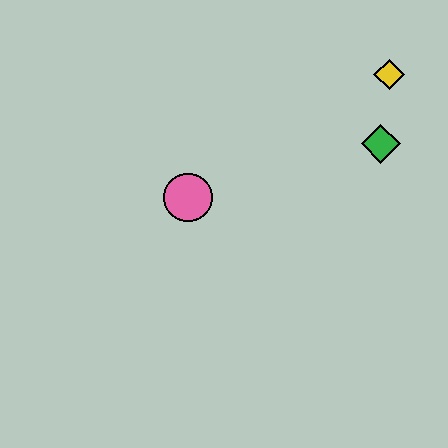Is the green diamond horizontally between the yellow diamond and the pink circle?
Yes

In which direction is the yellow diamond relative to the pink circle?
The yellow diamond is to the right of the pink circle.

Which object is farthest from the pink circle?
The yellow diamond is farthest from the pink circle.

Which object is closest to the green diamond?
The yellow diamond is closest to the green diamond.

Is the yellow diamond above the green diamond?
Yes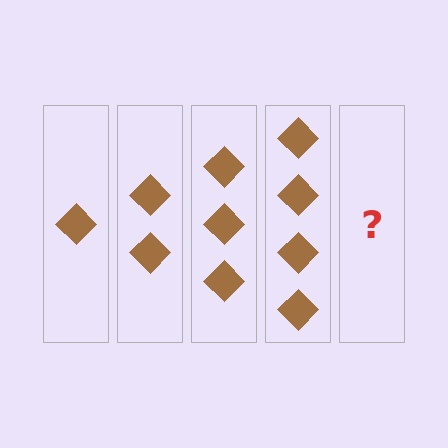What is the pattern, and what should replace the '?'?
The pattern is that each step adds one more diamond. The '?' should be 5 diamonds.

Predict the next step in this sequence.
The next step is 5 diamonds.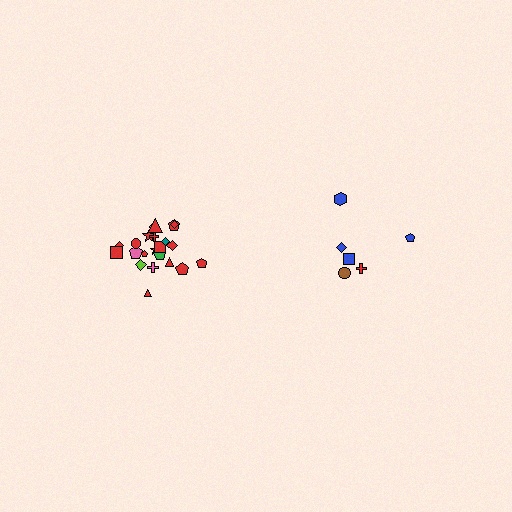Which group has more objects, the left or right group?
The left group.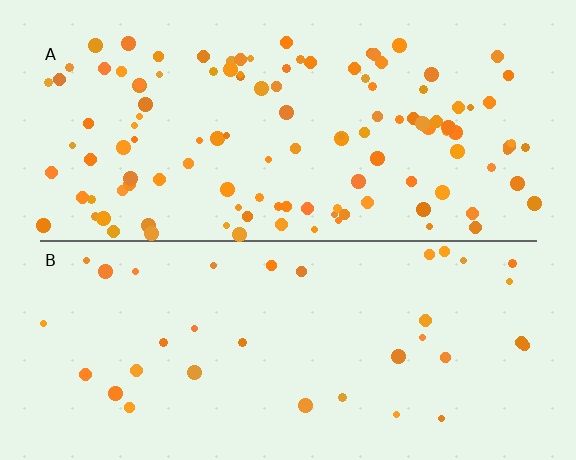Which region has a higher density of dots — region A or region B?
A (the top).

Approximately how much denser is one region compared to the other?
Approximately 3.3× — region A over region B.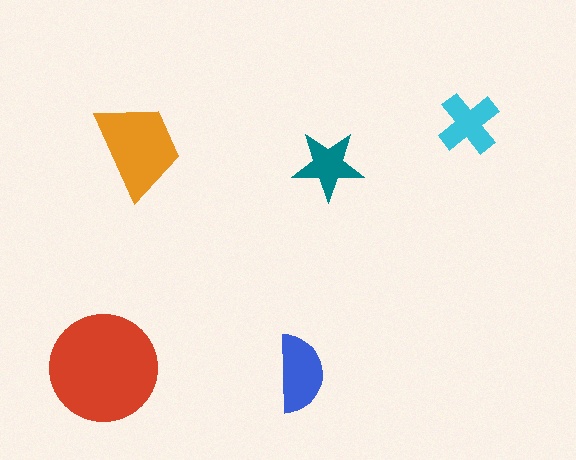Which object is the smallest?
The teal star.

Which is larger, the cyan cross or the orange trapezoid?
The orange trapezoid.